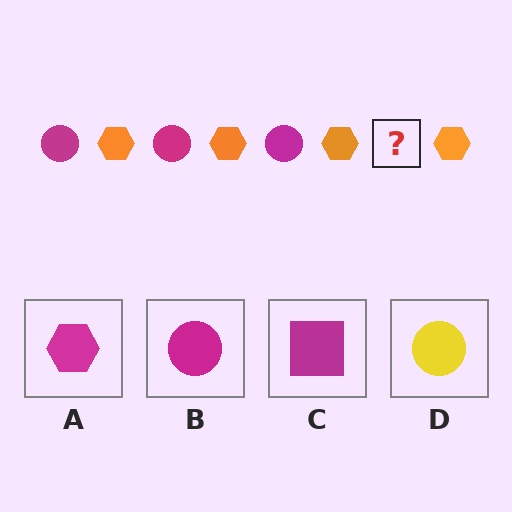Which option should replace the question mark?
Option B.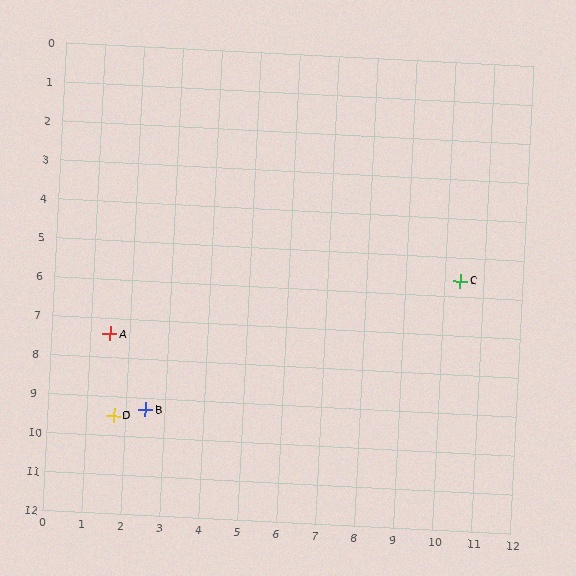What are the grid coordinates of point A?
Point A is at approximately (1.5, 7.4).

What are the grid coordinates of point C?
Point C is at approximately (10.4, 5.6).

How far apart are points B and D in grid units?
Points B and D are about 0.8 grid units apart.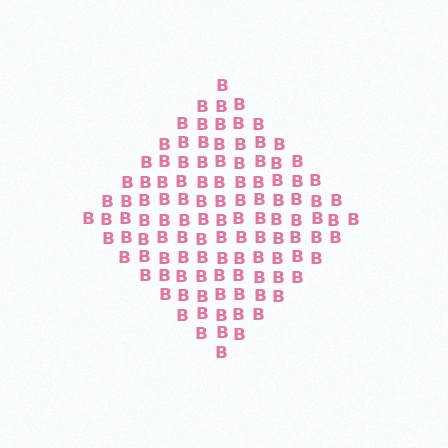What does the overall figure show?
The overall figure shows a diamond.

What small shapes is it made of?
It is made of small letter B's.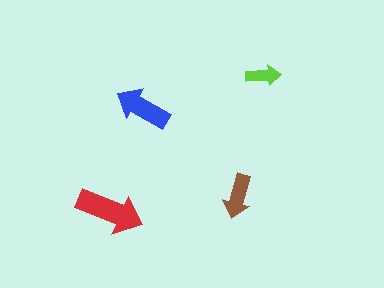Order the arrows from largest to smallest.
the red one, the blue one, the brown one, the lime one.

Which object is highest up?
The lime arrow is topmost.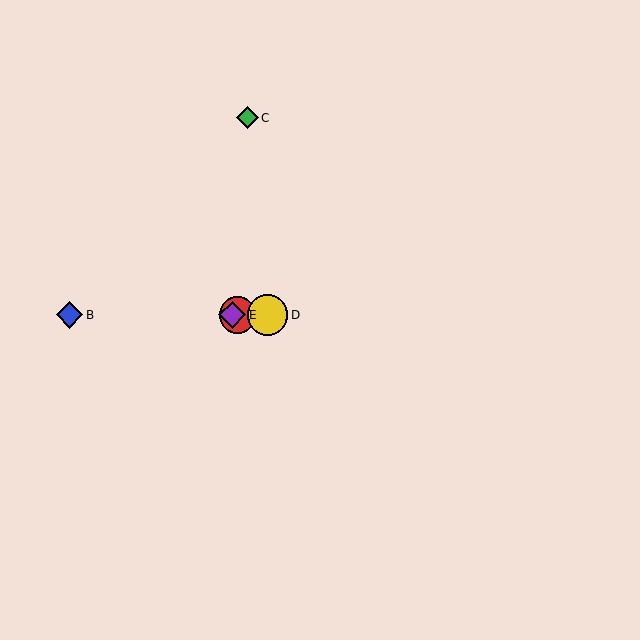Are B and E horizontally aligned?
Yes, both are at y≈315.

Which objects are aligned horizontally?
Objects A, B, D, E are aligned horizontally.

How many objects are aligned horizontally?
4 objects (A, B, D, E) are aligned horizontally.